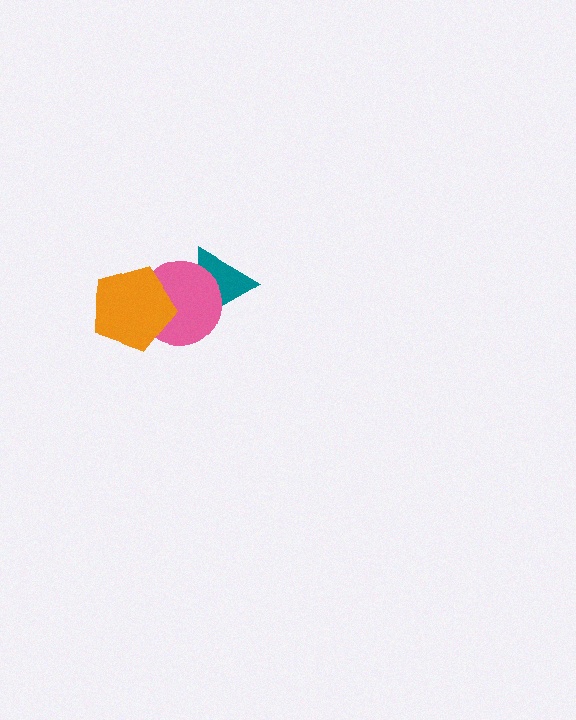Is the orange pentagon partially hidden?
No, no other shape covers it.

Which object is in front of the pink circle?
The orange pentagon is in front of the pink circle.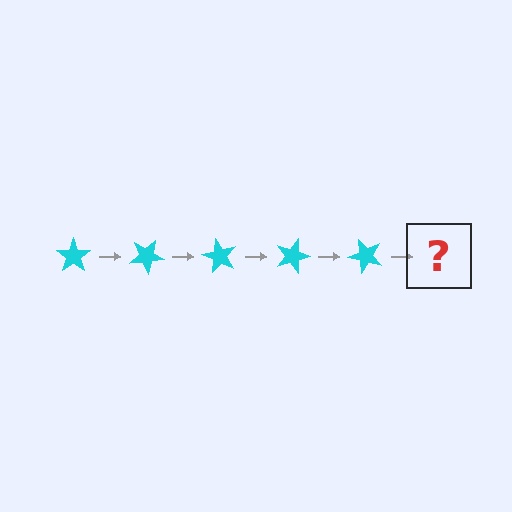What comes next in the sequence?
The next element should be a cyan star rotated 150 degrees.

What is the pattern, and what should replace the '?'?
The pattern is that the star rotates 30 degrees each step. The '?' should be a cyan star rotated 150 degrees.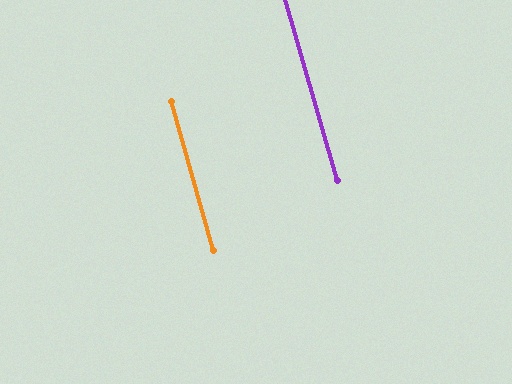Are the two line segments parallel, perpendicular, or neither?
Parallel — their directions differ by only 0.5°.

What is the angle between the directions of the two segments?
Approximately 0 degrees.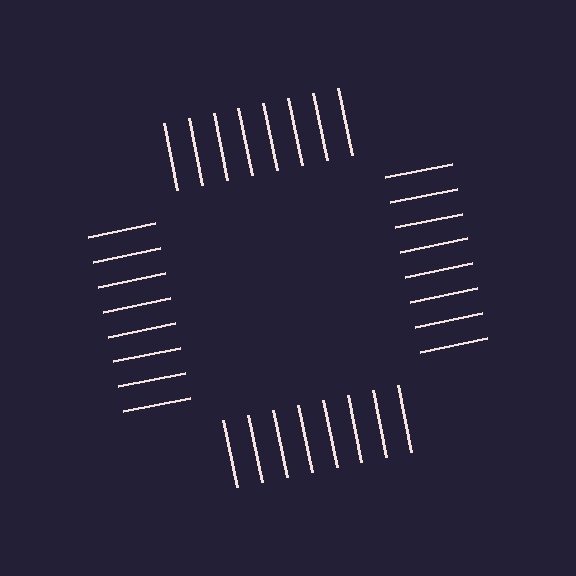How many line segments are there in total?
32 — 8 along each of the 4 edges.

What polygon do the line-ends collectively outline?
An illusory square — the line segments terminate on its edges but no continuous stroke is drawn.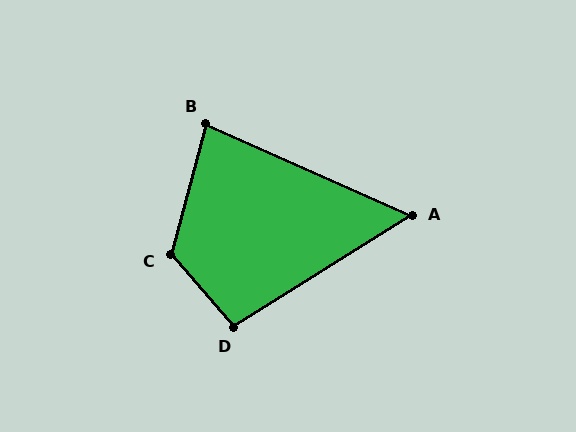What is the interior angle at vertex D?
Approximately 99 degrees (obtuse).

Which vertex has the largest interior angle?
C, at approximately 124 degrees.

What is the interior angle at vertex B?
Approximately 81 degrees (acute).